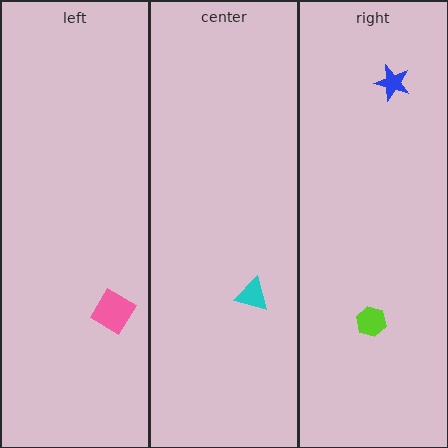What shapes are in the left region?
The pink diamond.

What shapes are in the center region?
The cyan triangle.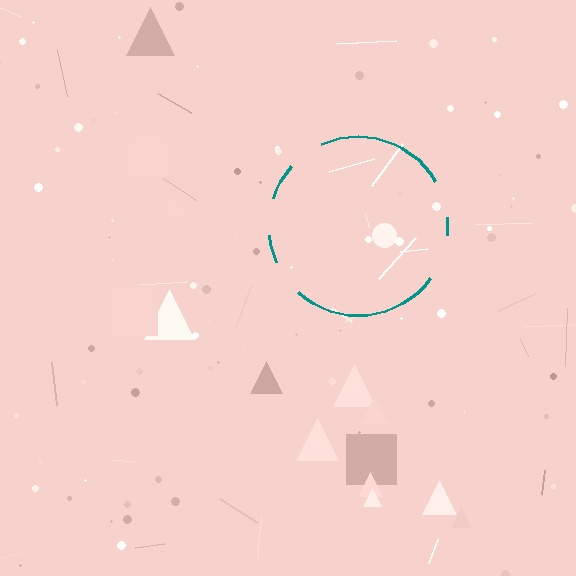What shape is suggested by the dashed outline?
The dashed outline suggests a circle.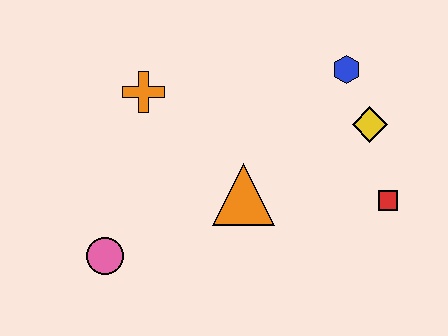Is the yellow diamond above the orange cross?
No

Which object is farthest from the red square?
The pink circle is farthest from the red square.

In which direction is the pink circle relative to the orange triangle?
The pink circle is to the left of the orange triangle.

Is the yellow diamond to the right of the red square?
No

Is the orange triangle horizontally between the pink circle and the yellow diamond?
Yes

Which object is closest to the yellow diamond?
The blue hexagon is closest to the yellow diamond.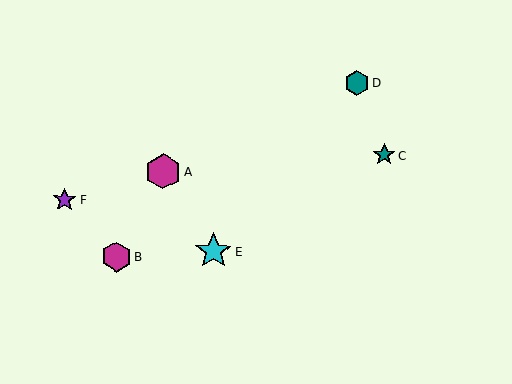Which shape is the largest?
The cyan star (labeled E) is the largest.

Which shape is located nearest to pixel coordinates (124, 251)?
The magenta hexagon (labeled B) at (116, 257) is nearest to that location.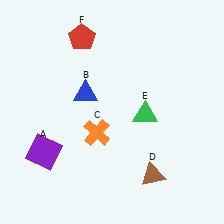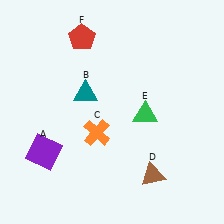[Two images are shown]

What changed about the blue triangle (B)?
In Image 1, B is blue. In Image 2, it changed to teal.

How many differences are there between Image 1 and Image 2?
There is 1 difference between the two images.